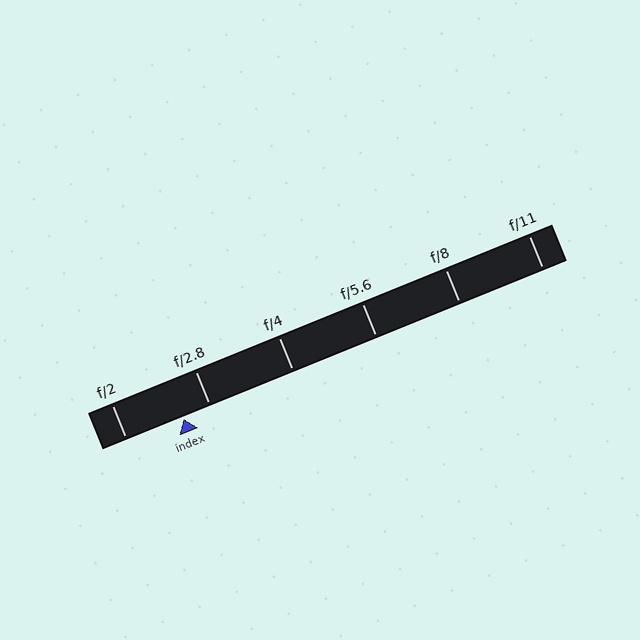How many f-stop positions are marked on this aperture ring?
There are 6 f-stop positions marked.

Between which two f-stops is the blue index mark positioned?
The index mark is between f/2 and f/2.8.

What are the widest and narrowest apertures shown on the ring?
The widest aperture shown is f/2 and the narrowest is f/11.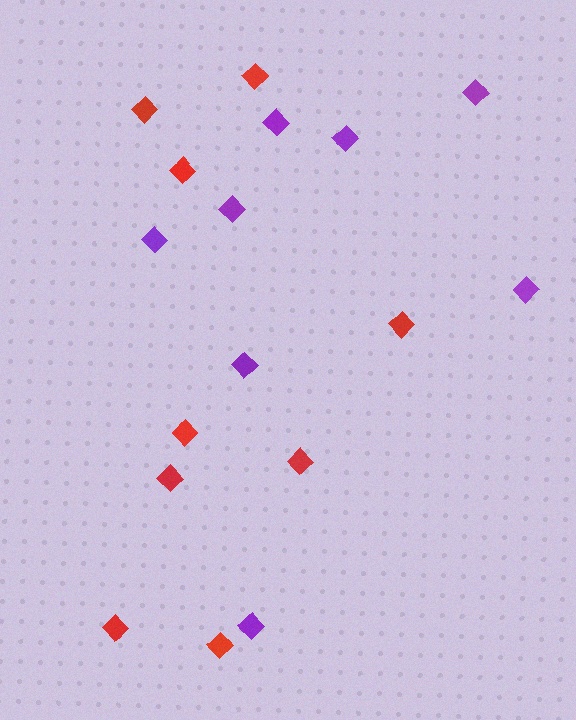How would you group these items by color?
There are 2 groups: one group of red diamonds (9) and one group of purple diamonds (8).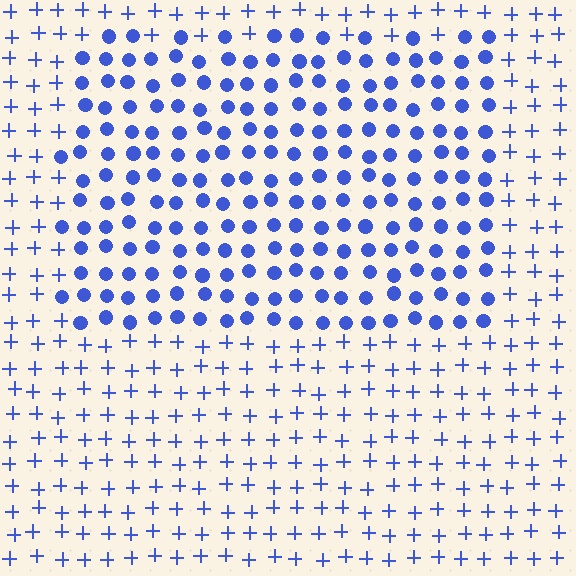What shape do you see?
I see a rectangle.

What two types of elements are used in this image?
The image uses circles inside the rectangle region and plus signs outside it.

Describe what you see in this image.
The image is filled with small blue elements arranged in a uniform grid. A rectangle-shaped region contains circles, while the surrounding area contains plus signs. The boundary is defined purely by the change in element shape.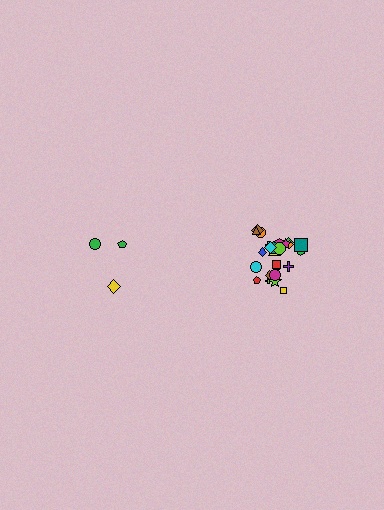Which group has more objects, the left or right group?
The right group.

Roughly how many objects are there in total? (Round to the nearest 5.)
Roughly 30 objects in total.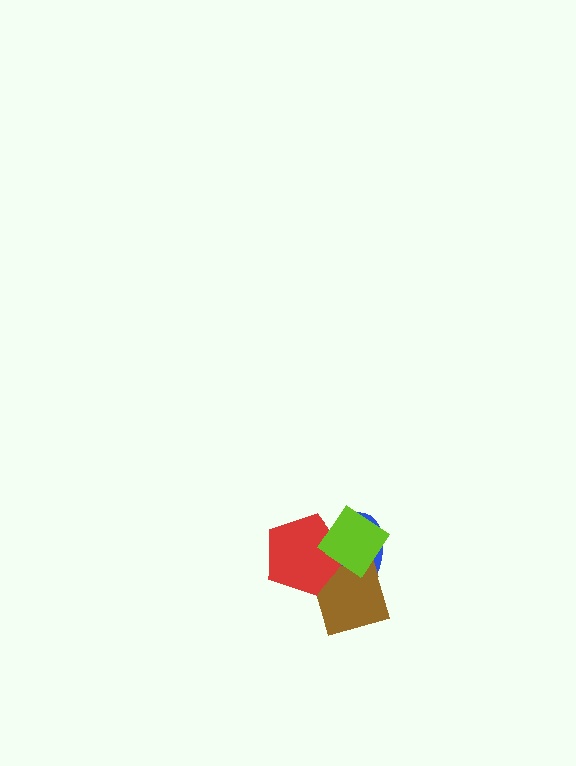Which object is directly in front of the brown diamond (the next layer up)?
The red pentagon is directly in front of the brown diamond.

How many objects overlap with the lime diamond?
3 objects overlap with the lime diamond.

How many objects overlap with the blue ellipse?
3 objects overlap with the blue ellipse.